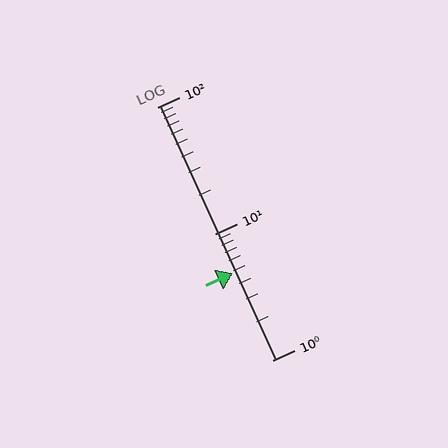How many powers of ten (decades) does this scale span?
The scale spans 2 decades, from 1 to 100.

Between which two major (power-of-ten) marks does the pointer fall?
The pointer is between 1 and 10.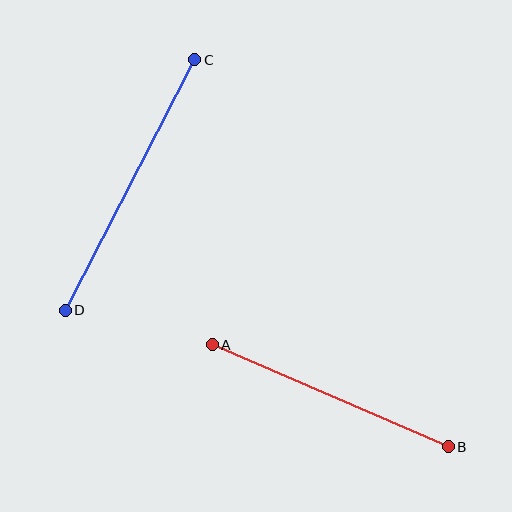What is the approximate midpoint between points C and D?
The midpoint is at approximately (130, 185) pixels.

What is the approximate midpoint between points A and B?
The midpoint is at approximately (330, 396) pixels.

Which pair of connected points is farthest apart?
Points C and D are farthest apart.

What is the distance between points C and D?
The distance is approximately 282 pixels.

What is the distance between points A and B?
The distance is approximately 258 pixels.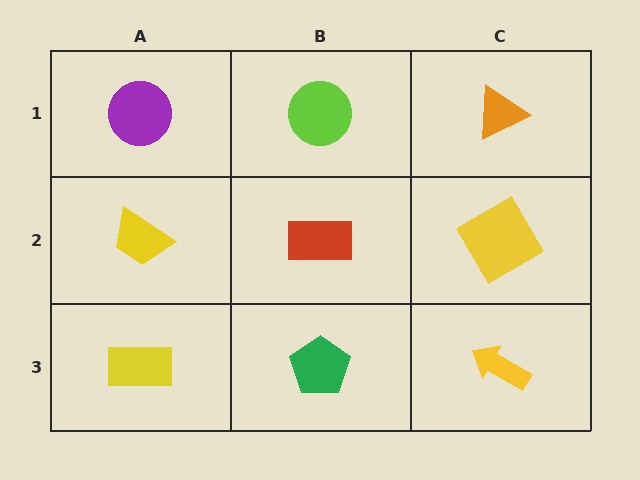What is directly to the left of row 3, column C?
A green pentagon.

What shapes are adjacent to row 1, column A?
A yellow trapezoid (row 2, column A), a lime circle (row 1, column B).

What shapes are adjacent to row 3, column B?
A red rectangle (row 2, column B), a yellow rectangle (row 3, column A), a yellow arrow (row 3, column C).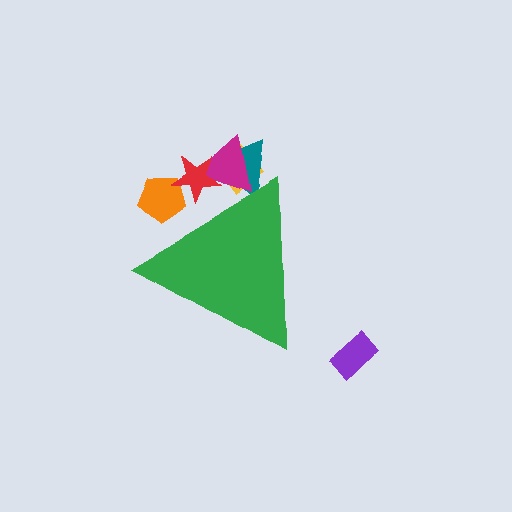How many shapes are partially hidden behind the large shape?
5 shapes are partially hidden.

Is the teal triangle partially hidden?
Yes, the teal triangle is partially hidden behind the green triangle.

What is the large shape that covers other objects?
A green triangle.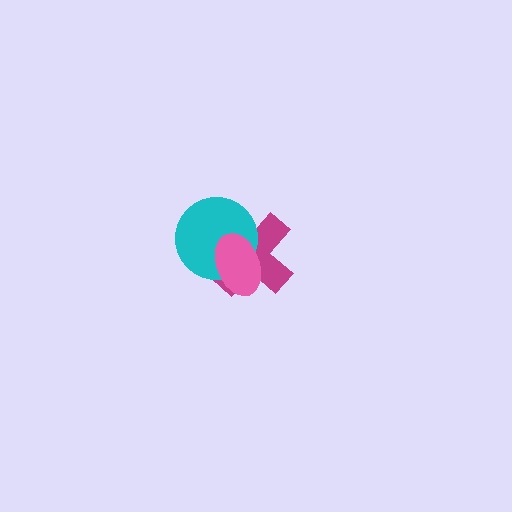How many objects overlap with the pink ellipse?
2 objects overlap with the pink ellipse.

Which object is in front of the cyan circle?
The pink ellipse is in front of the cyan circle.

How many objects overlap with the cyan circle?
2 objects overlap with the cyan circle.